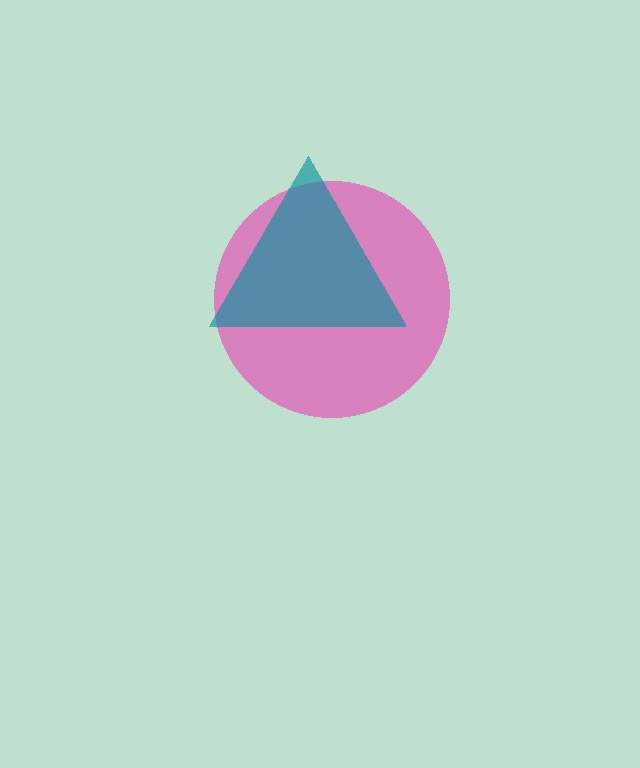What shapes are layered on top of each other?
The layered shapes are: a pink circle, a teal triangle.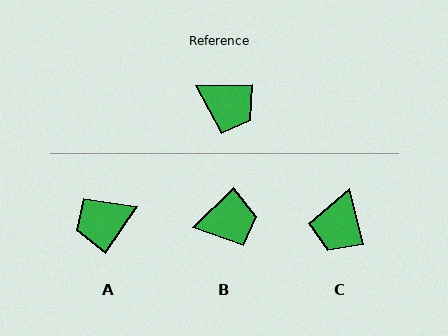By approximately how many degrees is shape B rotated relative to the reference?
Approximately 42 degrees counter-clockwise.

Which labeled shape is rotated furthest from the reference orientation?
A, about 126 degrees away.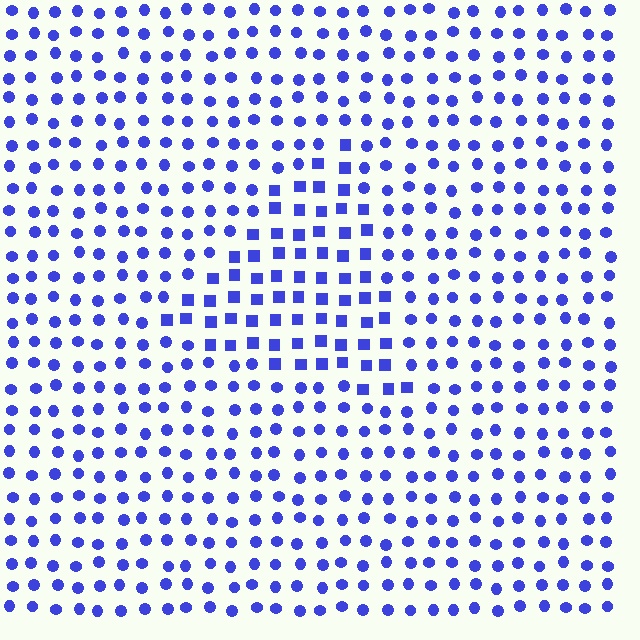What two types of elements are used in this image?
The image uses squares inside the triangle region and circles outside it.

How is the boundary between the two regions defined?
The boundary is defined by a change in element shape: squares inside vs. circles outside. All elements share the same color and spacing.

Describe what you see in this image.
The image is filled with small blue elements arranged in a uniform grid. A triangle-shaped region contains squares, while the surrounding area contains circles. The boundary is defined purely by the change in element shape.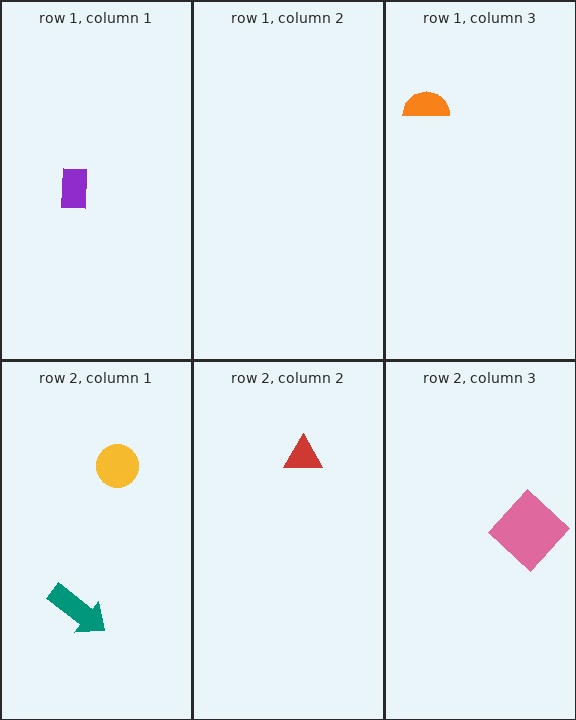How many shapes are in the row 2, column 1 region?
2.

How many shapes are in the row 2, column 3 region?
1.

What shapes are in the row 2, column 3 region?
The pink diamond.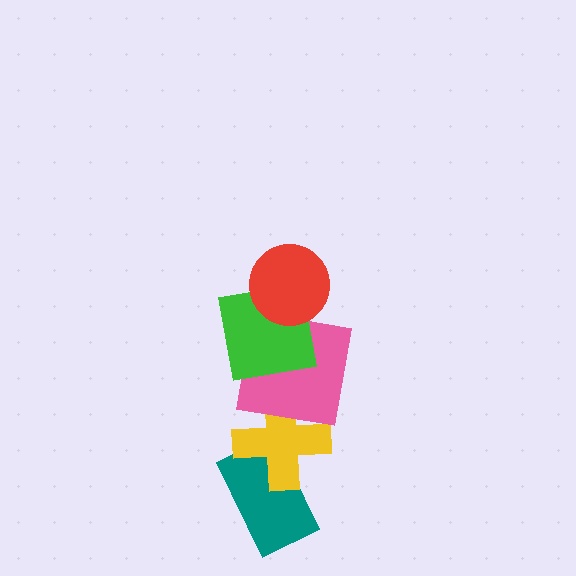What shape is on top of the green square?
The red circle is on top of the green square.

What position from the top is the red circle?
The red circle is 1st from the top.